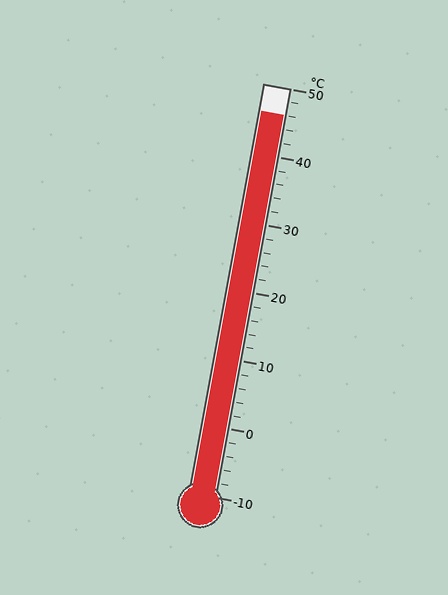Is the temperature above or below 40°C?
The temperature is above 40°C.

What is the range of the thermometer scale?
The thermometer scale ranges from -10°C to 50°C.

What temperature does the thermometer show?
The thermometer shows approximately 46°C.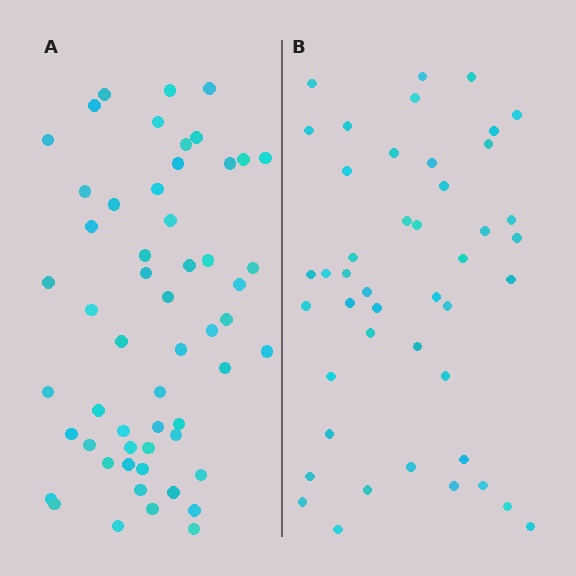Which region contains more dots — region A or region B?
Region A (the left region) has more dots.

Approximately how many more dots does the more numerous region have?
Region A has roughly 10 or so more dots than region B.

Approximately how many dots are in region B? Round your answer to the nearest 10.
About 40 dots. (The exact count is 45, which rounds to 40.)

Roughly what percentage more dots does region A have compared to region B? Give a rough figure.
About 20% more.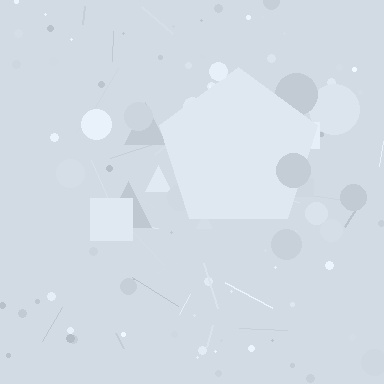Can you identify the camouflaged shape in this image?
The camouflaged shape is a pentagon.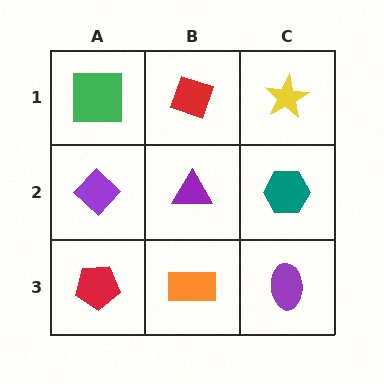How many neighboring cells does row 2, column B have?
4.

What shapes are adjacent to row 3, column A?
A purple diamond (row 2, column A), an orange rectangle (row 3, column B).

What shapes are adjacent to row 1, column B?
A purple triangle (row 2, column B), a green square (row 1, column A), a yellow star (row 1, column C).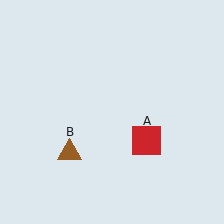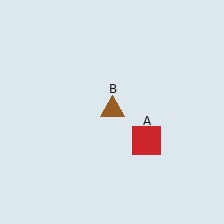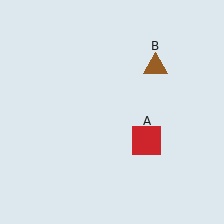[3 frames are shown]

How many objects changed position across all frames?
1 object changed position: brown triangle (object B).